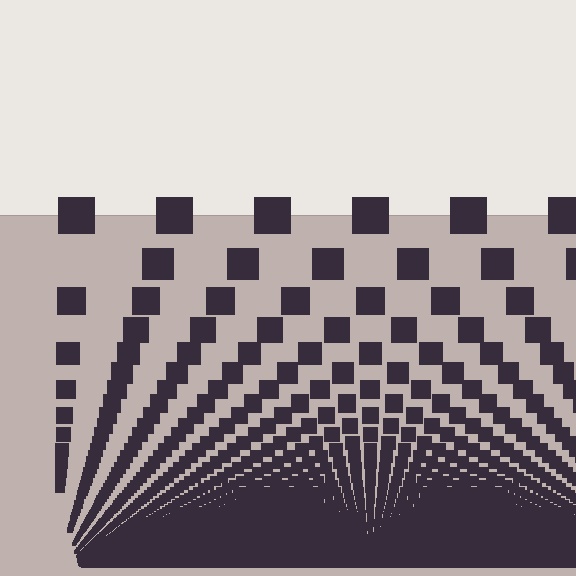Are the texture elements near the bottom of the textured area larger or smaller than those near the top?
Smaller. The gradient is inverted — elements near the bottom are smaller and denser.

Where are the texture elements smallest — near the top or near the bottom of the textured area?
Near the bottom.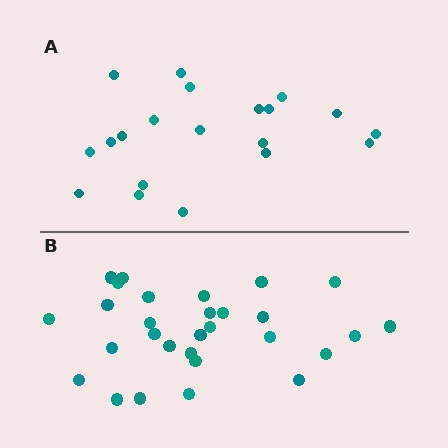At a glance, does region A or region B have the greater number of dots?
Region B (the bottom region) has more dots.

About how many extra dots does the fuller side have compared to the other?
Region B has roughly 8 or so more dots than region A.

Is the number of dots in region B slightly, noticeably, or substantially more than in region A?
Region B has substantially more. The ratio is roughly 1.4 to 1.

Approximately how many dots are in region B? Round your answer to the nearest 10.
About 30 dots. (The exact count is 29, which rounds to 30.)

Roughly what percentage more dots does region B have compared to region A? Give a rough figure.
About 45% more.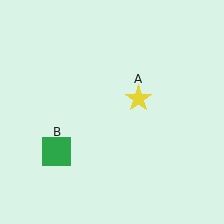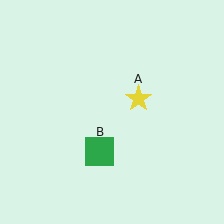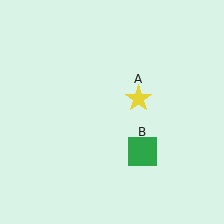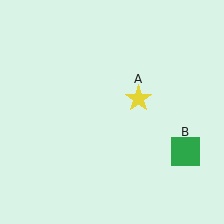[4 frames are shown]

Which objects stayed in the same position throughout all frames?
Yellow star (object A) remained stationary.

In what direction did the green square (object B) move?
The green square (object B) moved right.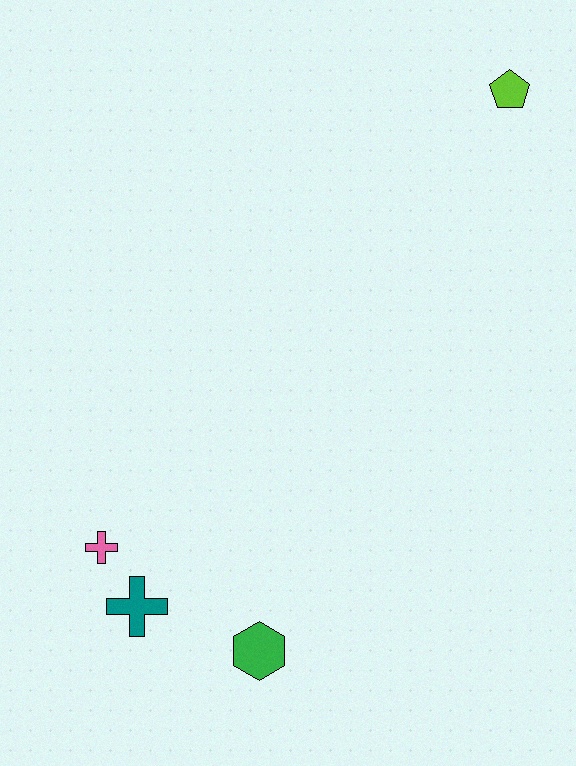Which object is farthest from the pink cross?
The lime pentagon is farthest from the pink cross.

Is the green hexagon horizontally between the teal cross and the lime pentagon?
Yes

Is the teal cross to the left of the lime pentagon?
Yes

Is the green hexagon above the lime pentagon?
No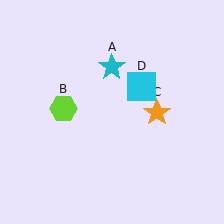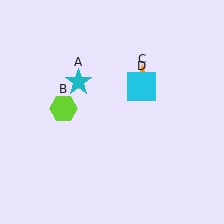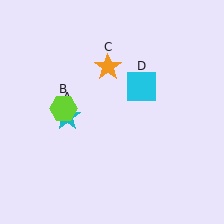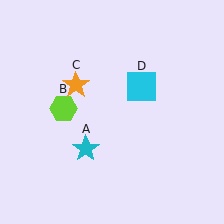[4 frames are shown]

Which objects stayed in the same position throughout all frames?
Lime hexagon (object B) and cyan square (object D) remained stationary.